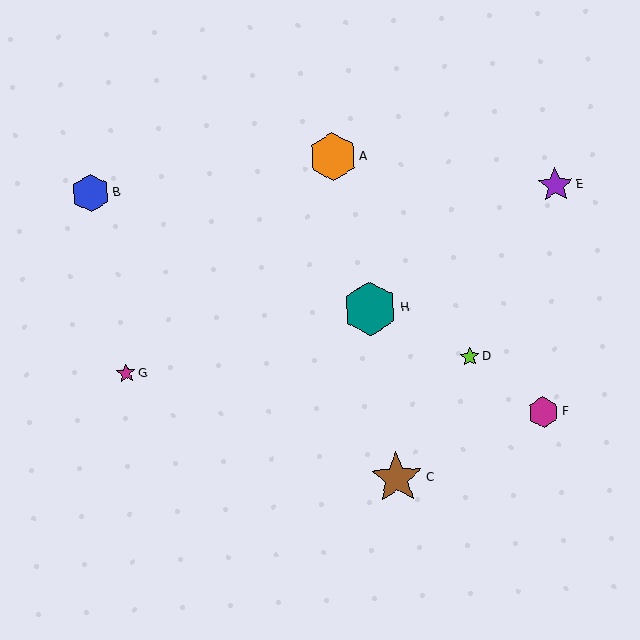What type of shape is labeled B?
Shape B is a blue hexagon.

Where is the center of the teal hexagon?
The center of the teal hexagon is at (370, 309).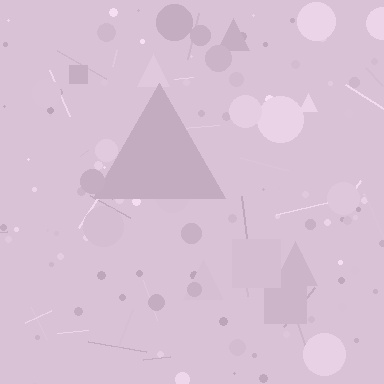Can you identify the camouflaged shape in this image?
The camouflaged shape is a triangle.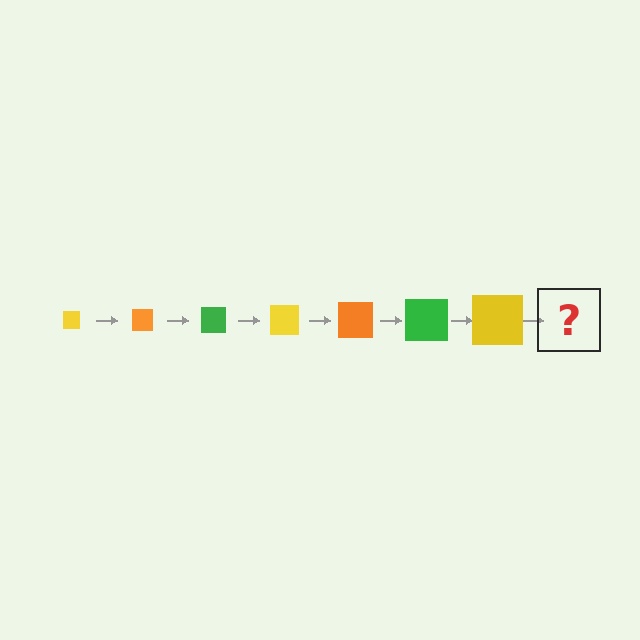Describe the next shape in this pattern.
It should be an orange square, larger than the previous one.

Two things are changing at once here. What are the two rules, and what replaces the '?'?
The two rules are that the square grows larger each step and the color cycles through yellow, orange, and green. The '?' should be an orange square, larger than the previous one.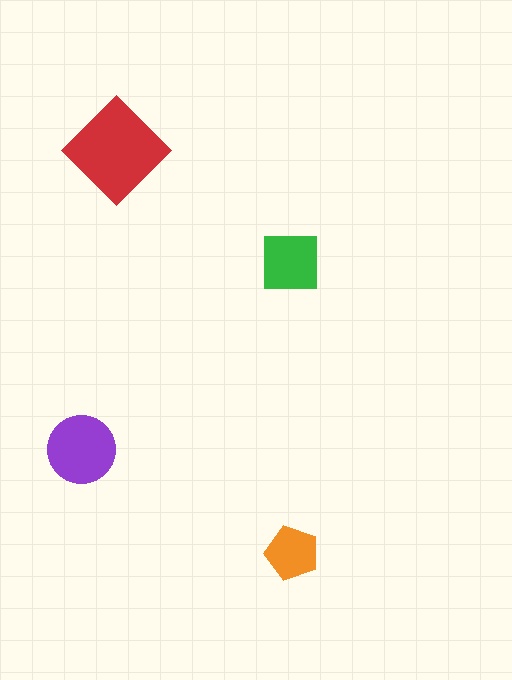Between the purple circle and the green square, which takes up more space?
The purple circle.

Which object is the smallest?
The orange pentagon.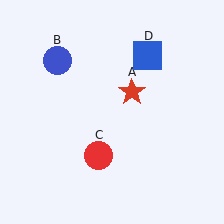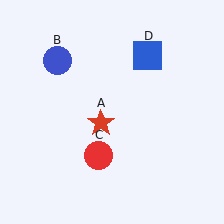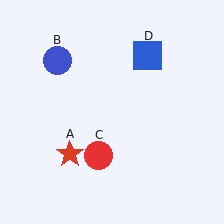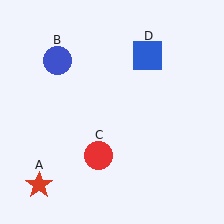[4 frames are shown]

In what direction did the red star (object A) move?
The red star (object A) moved down and to the left.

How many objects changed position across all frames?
1 object changed position: red star (object A).